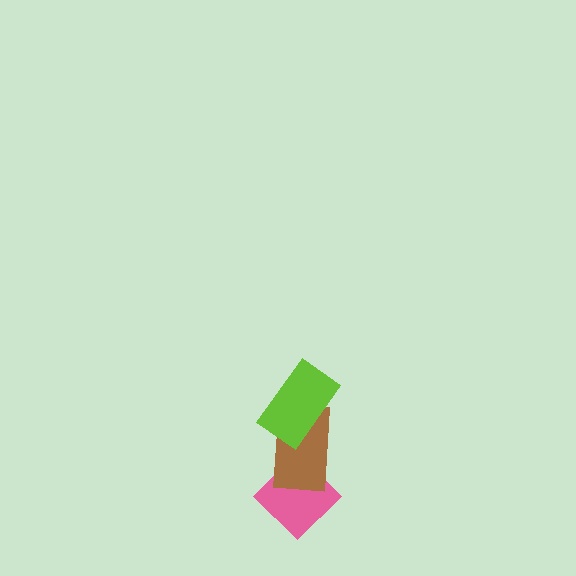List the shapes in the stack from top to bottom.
From top to bottom: the lime rectangle, the brown rectangle, the pink diamond.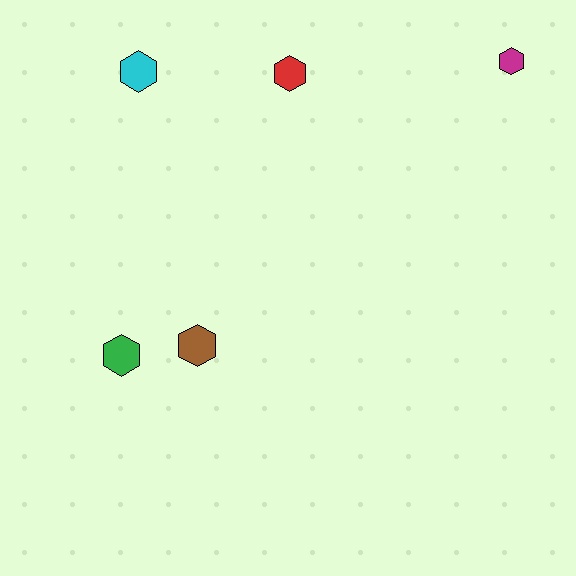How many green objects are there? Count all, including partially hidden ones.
There is 1 green object.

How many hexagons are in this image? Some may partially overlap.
There are 5 hexagons.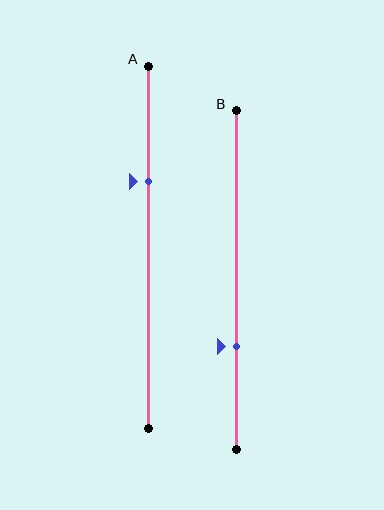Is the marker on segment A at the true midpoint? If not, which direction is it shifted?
No, the marker on segment A is shifted upward by about 18% of the segment length.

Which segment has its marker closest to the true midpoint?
Segment A has its marker closest to the true midpoint.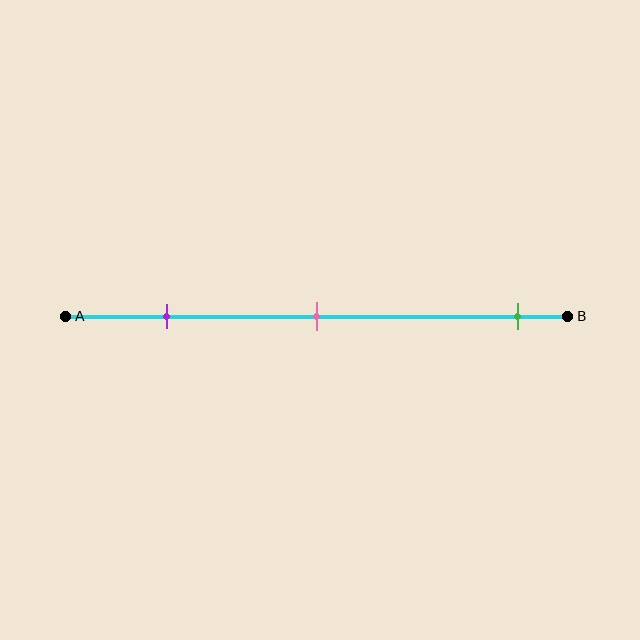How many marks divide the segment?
There are 3 marks dividing the segment.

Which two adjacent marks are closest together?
The purple and pink marks are the closest adjacent pair.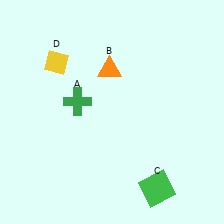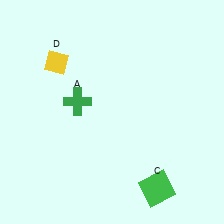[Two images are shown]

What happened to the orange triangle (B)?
The orange triangle (B) was removed in Image 2. It was in the top-left area of Image 1.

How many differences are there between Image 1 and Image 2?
There is 1 difference between the two images.